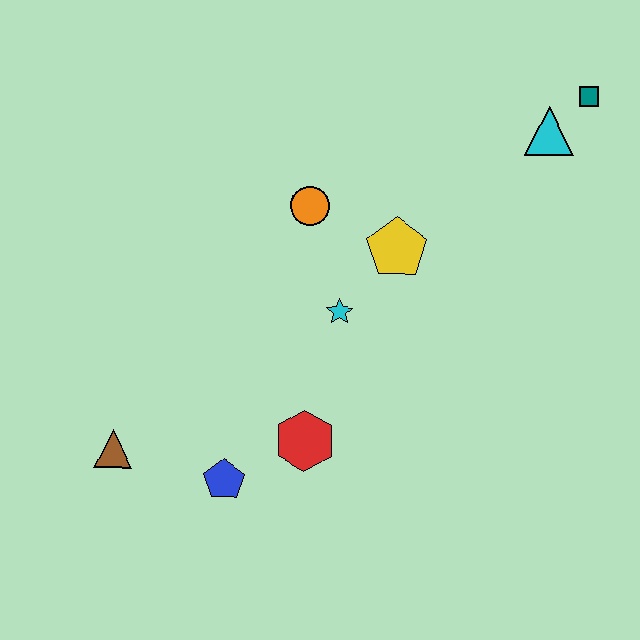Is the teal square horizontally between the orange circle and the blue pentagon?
No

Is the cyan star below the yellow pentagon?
Yes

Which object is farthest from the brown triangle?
The teal square is farthest from the brown triangle.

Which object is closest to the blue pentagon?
The red hexagon is closest to the blue pentagon.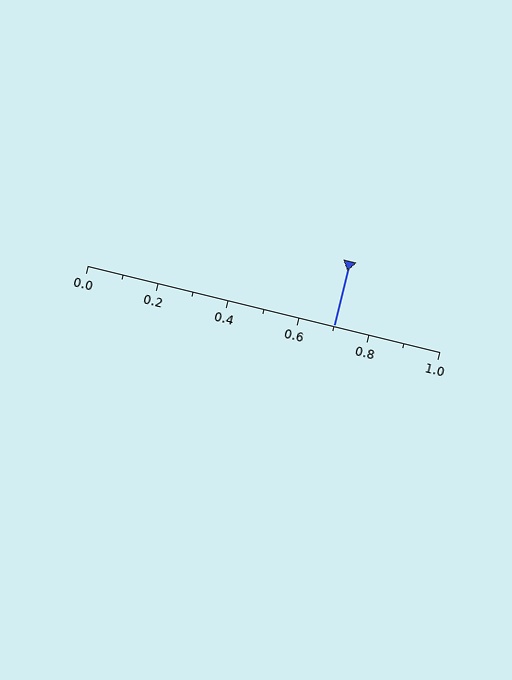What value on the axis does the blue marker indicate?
The marker indicates approximately 0.7.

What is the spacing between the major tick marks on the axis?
The major ticks are spaced 0.2 apart.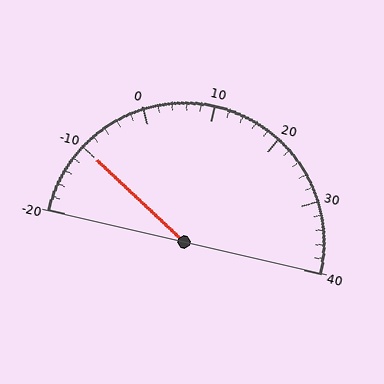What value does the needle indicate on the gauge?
The needle indicates approximately -10.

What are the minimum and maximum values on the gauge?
The gauge ranges from -20 to 40.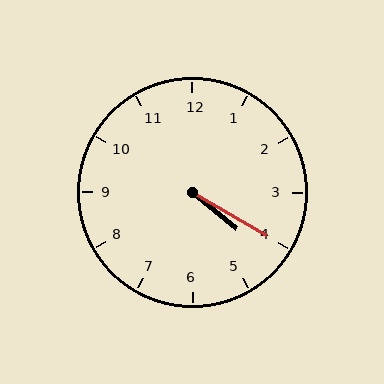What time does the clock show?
4:20.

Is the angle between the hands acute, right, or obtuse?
It is acute.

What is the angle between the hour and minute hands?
Approximately 10 degrees.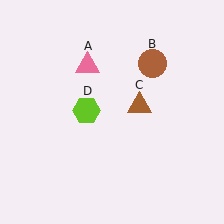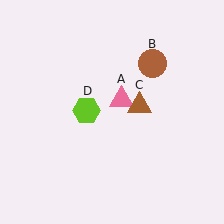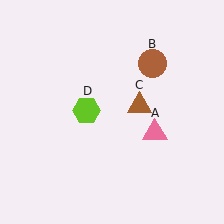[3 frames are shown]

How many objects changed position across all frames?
1 object changed position: pink triangle (object A).